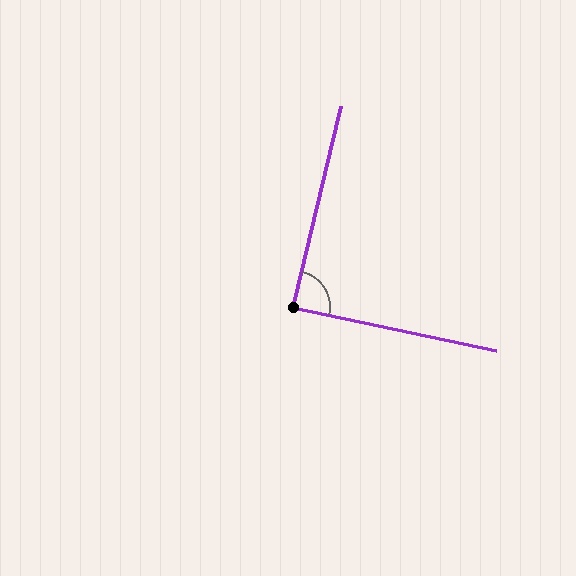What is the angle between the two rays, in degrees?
Approximately 89 degrees.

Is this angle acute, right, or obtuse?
It is approximately a right angle.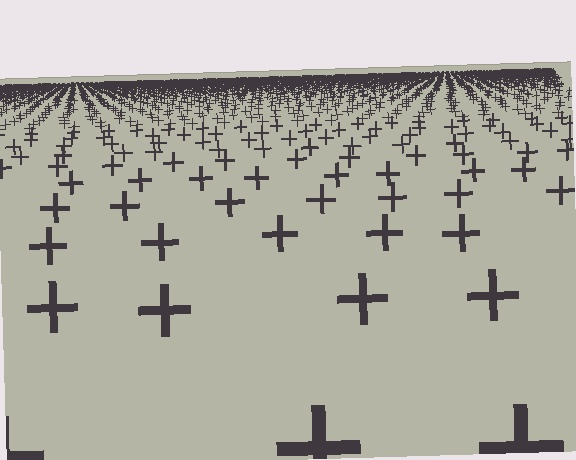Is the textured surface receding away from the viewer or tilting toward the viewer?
The surface is receding away from the viewer. Texture elements get smaller and denser toward the top.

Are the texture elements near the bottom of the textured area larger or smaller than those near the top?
Larger. Near the bottom, elements are closer to the viewer and appear at a bigger on-screen size.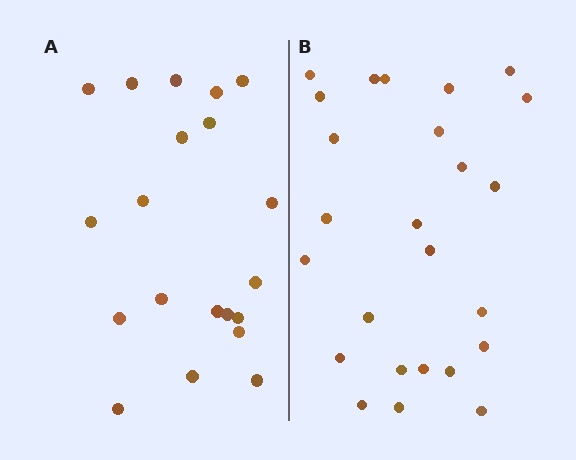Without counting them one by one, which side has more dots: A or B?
Region B (the right region) has more dots.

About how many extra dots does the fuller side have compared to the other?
Region B has about 5 more dots than region A.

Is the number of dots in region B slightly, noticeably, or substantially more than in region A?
Region B has noticeably more, but not dramatically so. The ratio is roughly 1.2 to 1.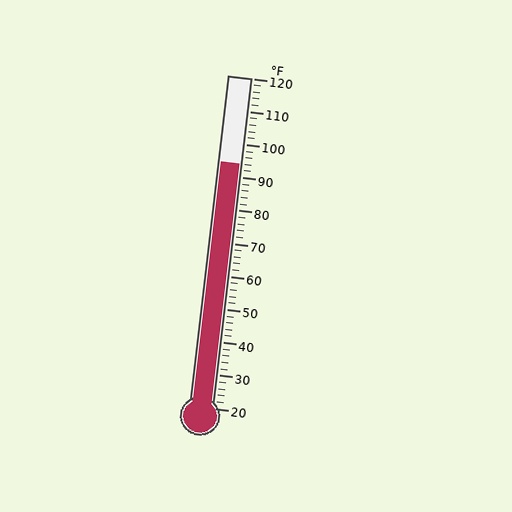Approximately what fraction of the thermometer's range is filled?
The thermometer is filled to approximately 75% of its range.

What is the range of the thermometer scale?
The thermometer scale ranges from 20°F to 120°F.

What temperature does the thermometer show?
The thermometer shows approximately 94°F.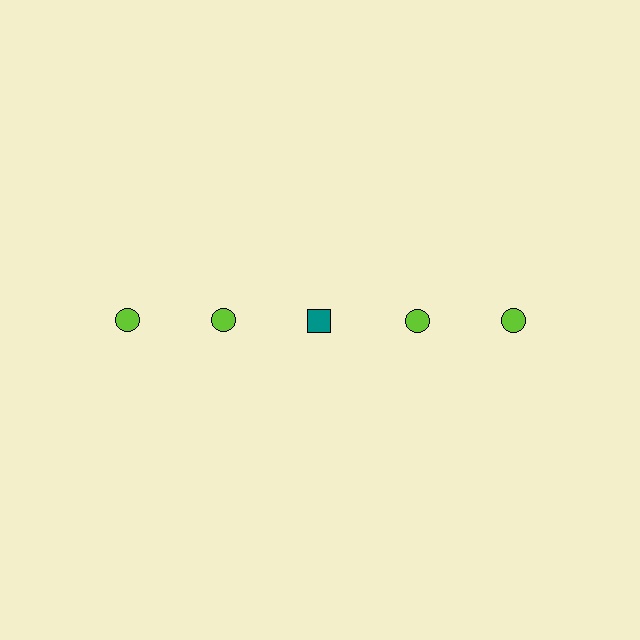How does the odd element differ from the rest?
It differs in both color (teal instead of lime) and shape (square instead of circle).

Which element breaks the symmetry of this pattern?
The teal square in the top row, center column breaks the symmetry. All other shapes are lime circles.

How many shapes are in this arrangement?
There are 5 shapes arranged in a grid pattern.